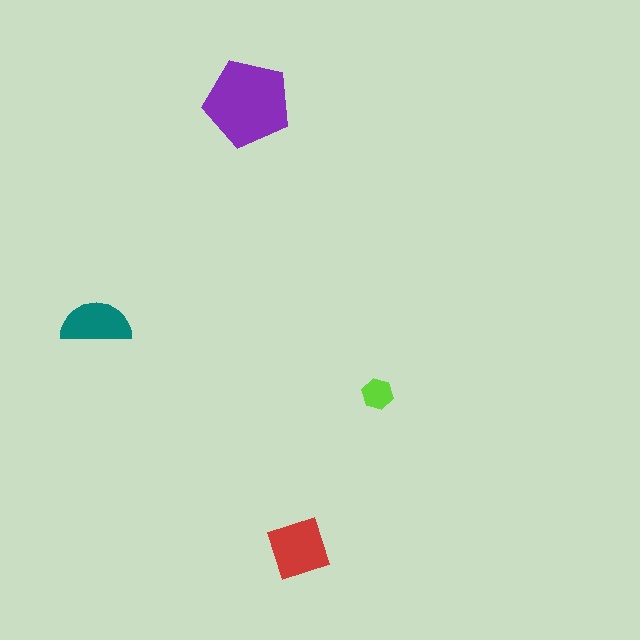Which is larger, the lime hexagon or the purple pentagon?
The purple pentagon.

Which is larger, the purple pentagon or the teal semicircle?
The purple pentagon.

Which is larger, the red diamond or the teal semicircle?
The red diamond.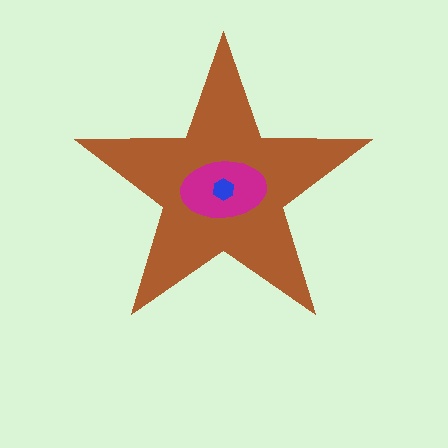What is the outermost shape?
The brown star.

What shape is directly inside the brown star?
The magenta ellipse.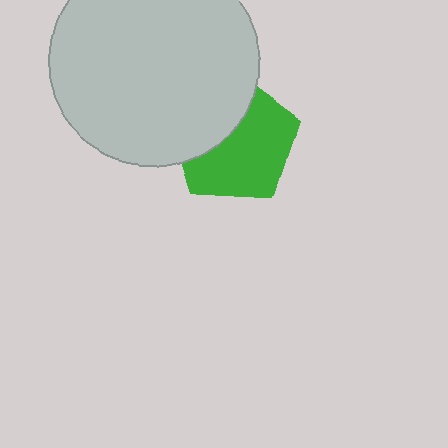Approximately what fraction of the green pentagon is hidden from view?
Roughly 38% of the green pentagon is hidden behind the light gray circle.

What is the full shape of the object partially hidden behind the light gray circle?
The partially hidden object is a green pentagon.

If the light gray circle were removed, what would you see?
You would see the complete green pentagon.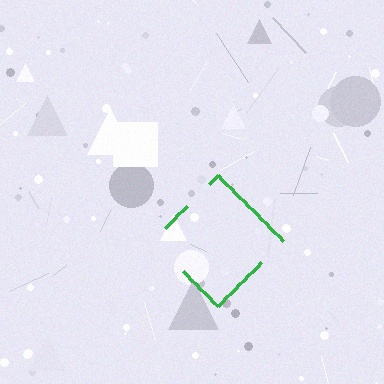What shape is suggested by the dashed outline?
The dashed outline suggests a diamond.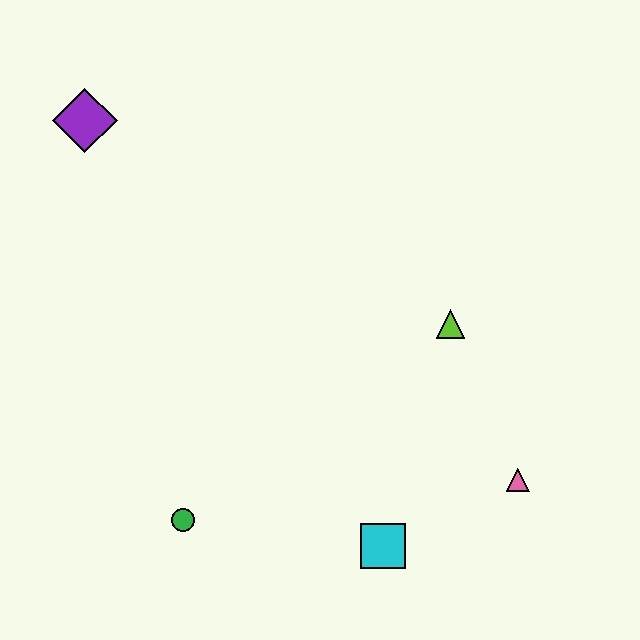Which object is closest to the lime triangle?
The pink triangle is closest to the lime triangle.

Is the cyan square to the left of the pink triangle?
Yes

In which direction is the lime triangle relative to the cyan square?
The lime triangle is above the cyan square.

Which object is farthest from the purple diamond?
The pink triangle is farthest from the purple diamond.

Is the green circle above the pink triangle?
No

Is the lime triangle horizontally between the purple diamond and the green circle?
No